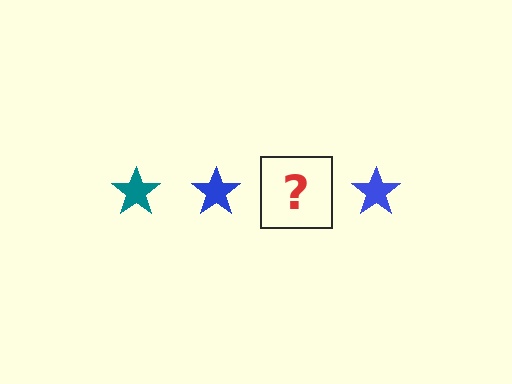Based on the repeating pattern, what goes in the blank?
The blank should be a teal star.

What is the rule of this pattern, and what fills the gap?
The rule is that the pattern cycles through teal, blue stars. The gap should be filled with a teal star.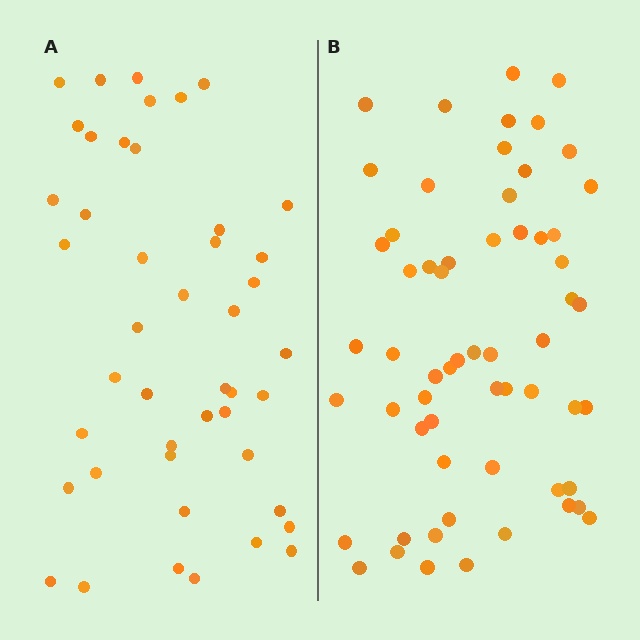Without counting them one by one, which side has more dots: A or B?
Region B (the right region) has more dots.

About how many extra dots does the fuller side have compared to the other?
Region B has approximately 15 more dots than region A.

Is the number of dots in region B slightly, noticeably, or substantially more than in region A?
Region B has noticeably more, but not dramatically so. The ratio is roughly 1.3 to 1.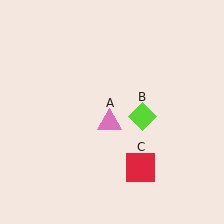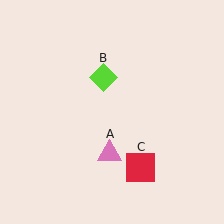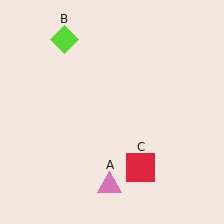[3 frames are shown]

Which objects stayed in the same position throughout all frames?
Red square (object C) remained stationary.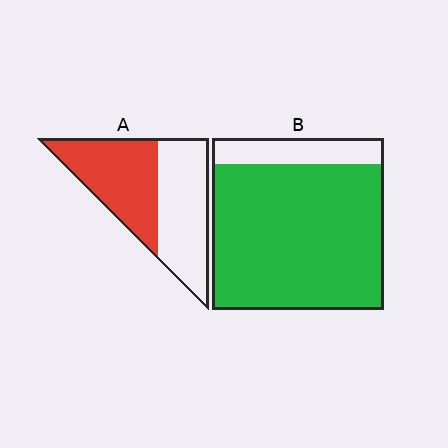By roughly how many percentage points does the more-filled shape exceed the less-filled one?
By roughly 35 percentage points (B over A).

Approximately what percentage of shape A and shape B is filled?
A is approximately 50% and B is approximately 85%.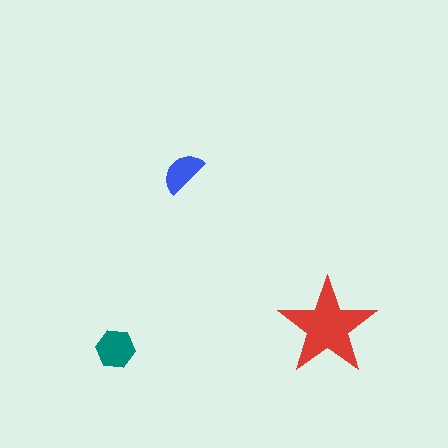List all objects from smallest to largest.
The blue semicircle, the teal hexagon, the red star.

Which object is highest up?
The blue semicircle is topmost.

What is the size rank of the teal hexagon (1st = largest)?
2nd.